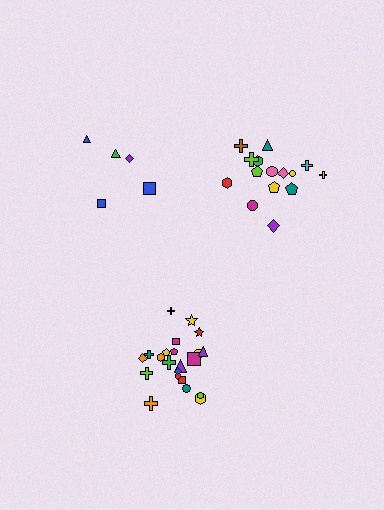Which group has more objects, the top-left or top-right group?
The top-right group.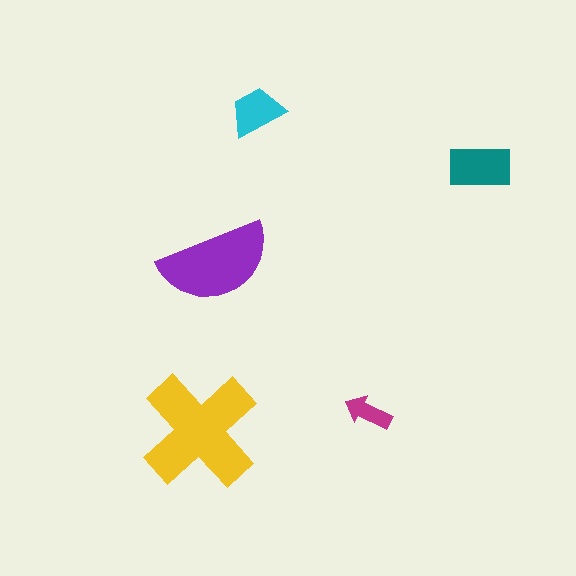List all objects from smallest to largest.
The magenta arrow, the cyan trapezoid, the teal rectangle, the purple semicircle, the yellow cross.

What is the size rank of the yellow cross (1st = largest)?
1st.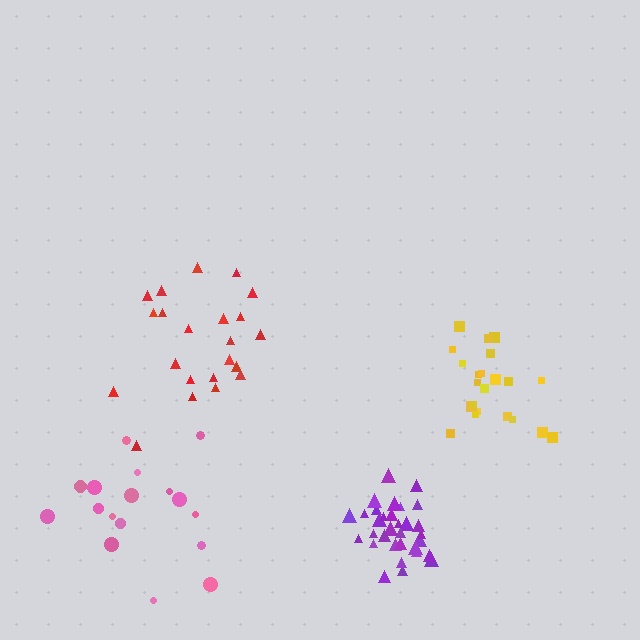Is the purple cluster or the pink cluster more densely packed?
Purple.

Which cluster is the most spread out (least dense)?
Pink.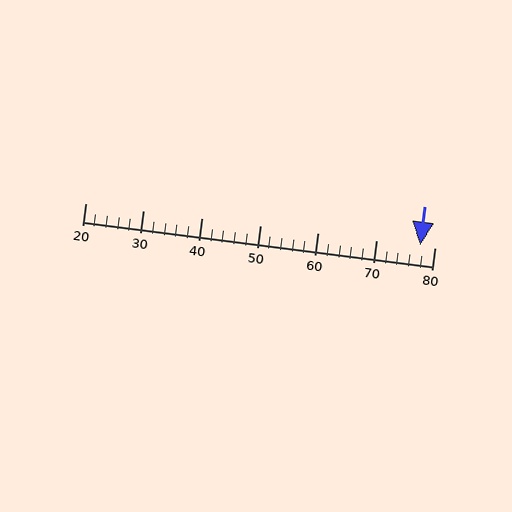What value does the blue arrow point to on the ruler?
The blue arrow points to approximately 78.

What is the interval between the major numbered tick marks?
The major tick marks are spaced 10 units apart.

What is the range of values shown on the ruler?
The ruler shows values from 20 to 80.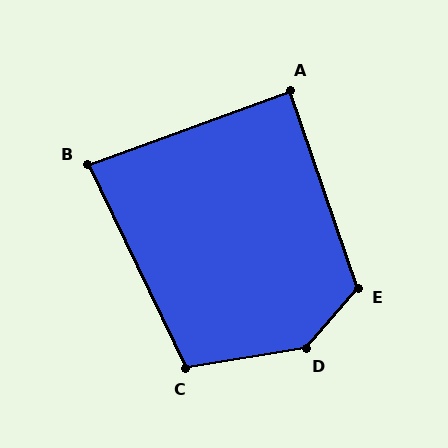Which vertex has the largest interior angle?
D, at approximately 140 degrees.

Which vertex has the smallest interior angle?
B, at approximately 84 degrees.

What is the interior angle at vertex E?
Approximately 120 degrees (obtuse).